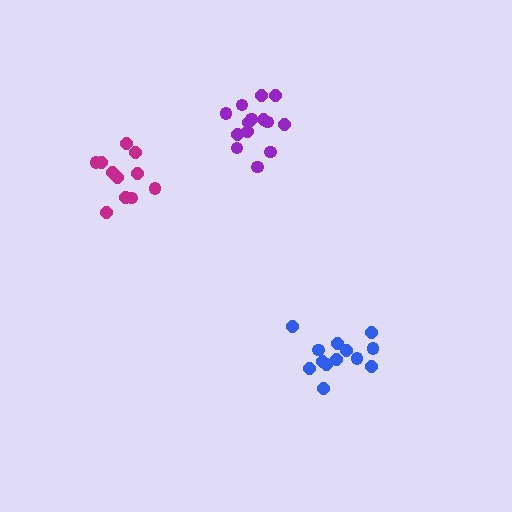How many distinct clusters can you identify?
There are 3 distinct clusters.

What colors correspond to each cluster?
The clusters are colored: purple, magenta, blue.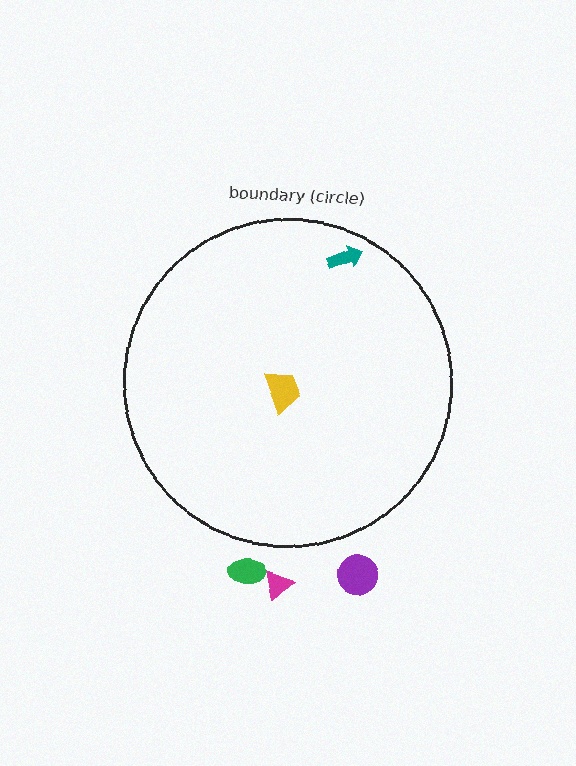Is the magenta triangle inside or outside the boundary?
Outside.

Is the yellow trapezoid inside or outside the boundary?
Inside.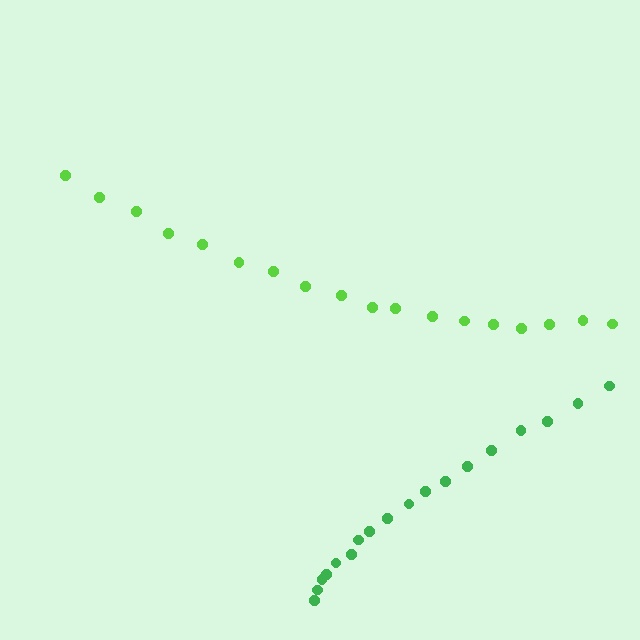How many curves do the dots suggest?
There are 2 distinct paths.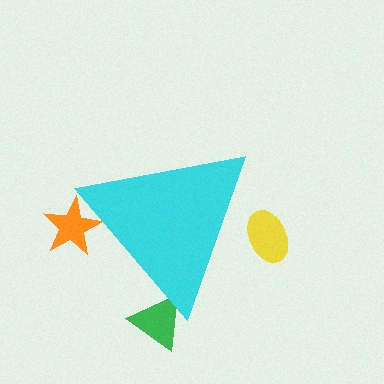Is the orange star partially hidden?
Yes, the orange star is partially hidden behind the cyan triangle.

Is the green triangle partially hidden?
Yes, the green triangle is partially hidden behind the cyan triangle.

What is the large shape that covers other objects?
A cyan triangle.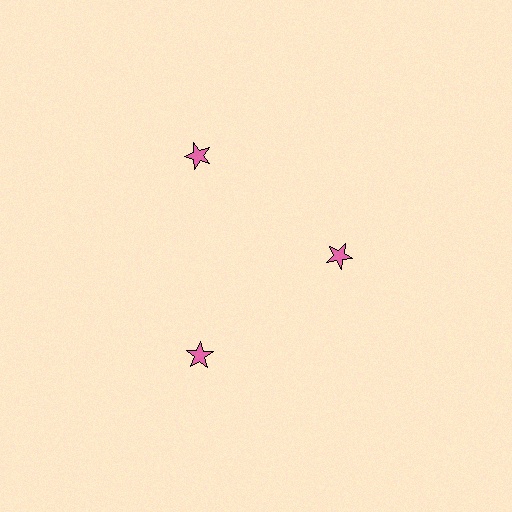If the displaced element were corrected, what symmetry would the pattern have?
It would have 3-fold rotational symmetry — the pattern would map onto itself every 120 degrees.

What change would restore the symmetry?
The symmetry would be restored by moving it outward, back onto the ring so that all 3 stars sit at equal angles and equal distance from the center.